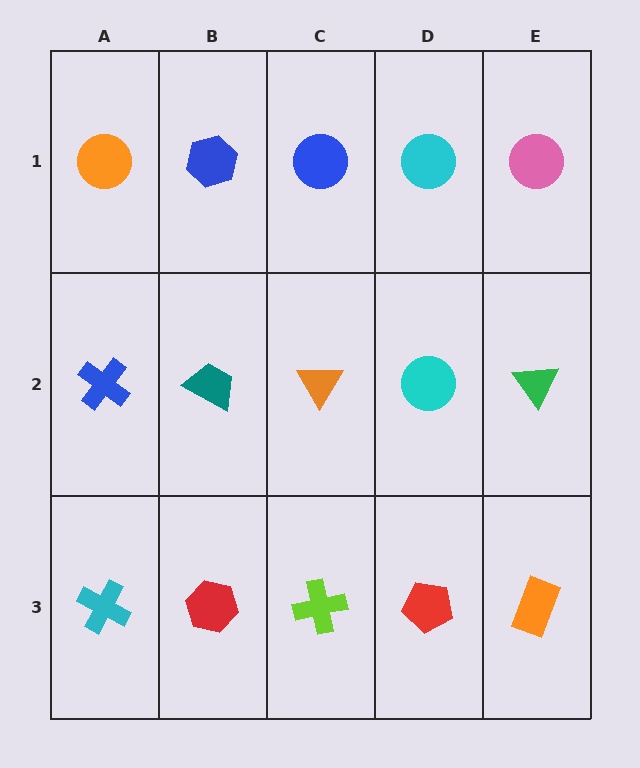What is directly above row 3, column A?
A blue cross.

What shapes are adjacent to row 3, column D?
A cyan circle (row 2, column D), a lime cross (row 3, column C), an orange rectangle (row 3, column E).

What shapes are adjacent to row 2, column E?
A pink circle (row 1, column E), an orange rectangle (row 3, column E), a cyan circle (row 2, column D).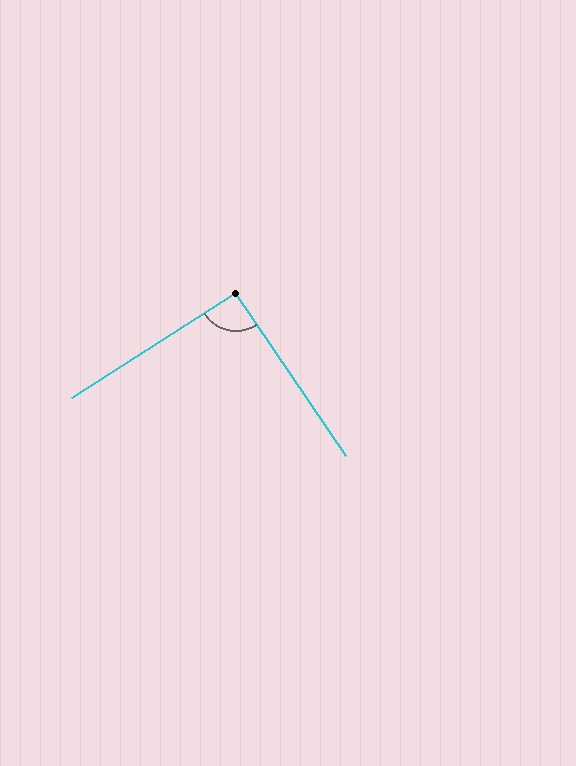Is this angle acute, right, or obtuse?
It is approximately a right angle.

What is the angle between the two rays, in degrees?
Approximately 92 degrees.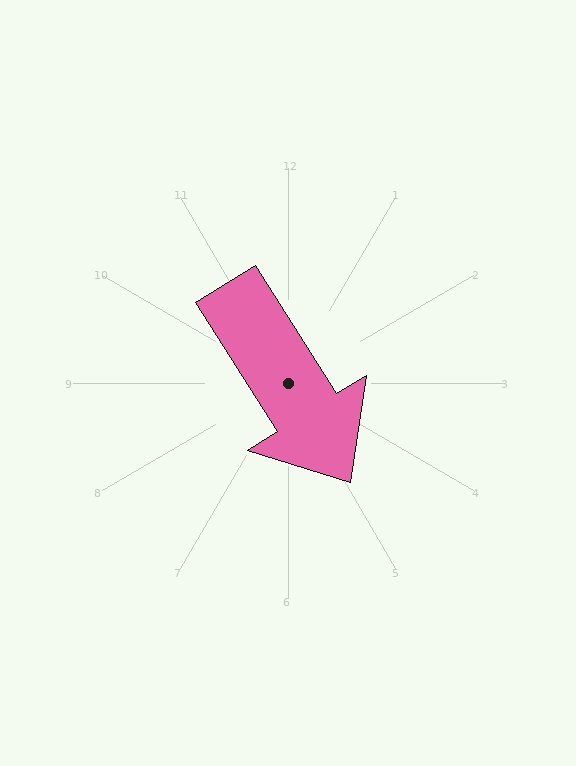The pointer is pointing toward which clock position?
Roughly 5 o'clock.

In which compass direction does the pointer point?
Southeast.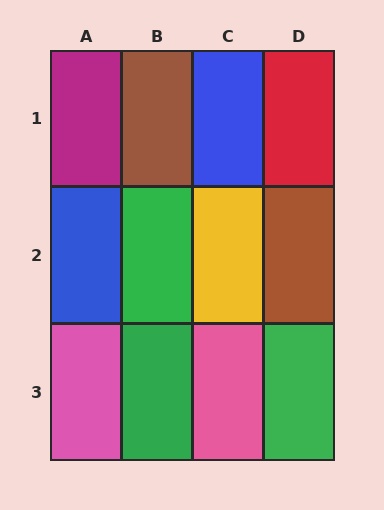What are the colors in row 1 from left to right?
Magenta, brown, blue, red.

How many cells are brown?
2 cells are brown.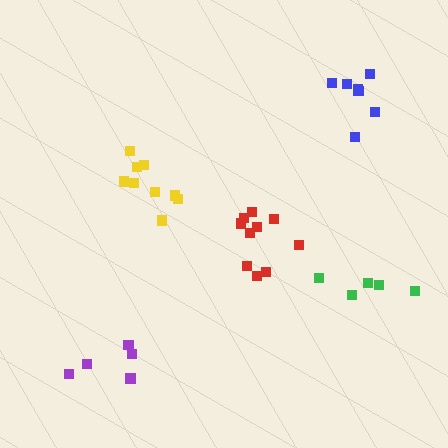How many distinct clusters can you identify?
There are 5 distinct clusters.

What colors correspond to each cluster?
The clusters are colored: red, yellow, blue, purple, green.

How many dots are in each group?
Group 1: 10 dots, Group 2: 9 dots, Group 3: 7 dots, Group 4: 5 dots, Group 5: 5 dots (36 total).